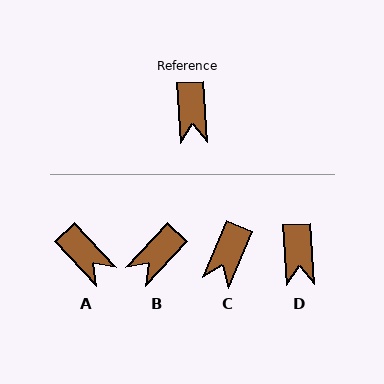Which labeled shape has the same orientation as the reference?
D.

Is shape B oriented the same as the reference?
No, it is off by about 46 degrees.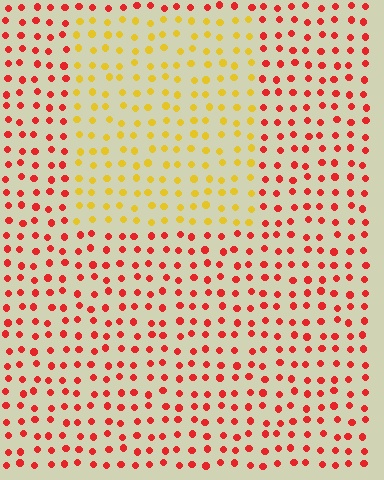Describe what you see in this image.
The image is filled with small red elements in a uniform arrangement. A rectangle-shaped region is visible where the elements are tinted to a slightly different hue, forming a subtle color boundary.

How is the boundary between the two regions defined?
The boundary is defined purely by a slight shift in hue (about 52 degrees). Spacing, size, and orientation are identical on both sides.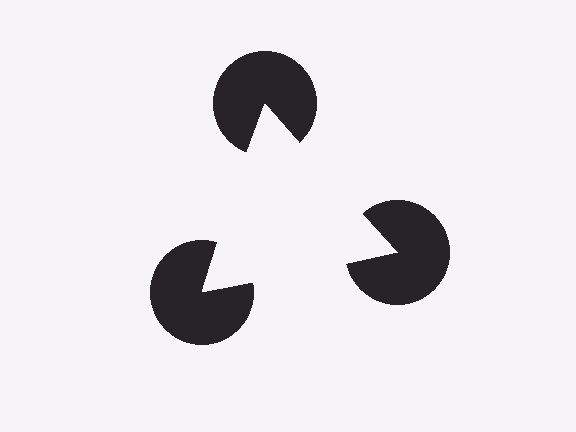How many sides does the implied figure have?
3 sides.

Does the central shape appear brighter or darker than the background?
It typically appears slightly brighter than the background, even though no actual brightness change is drawn.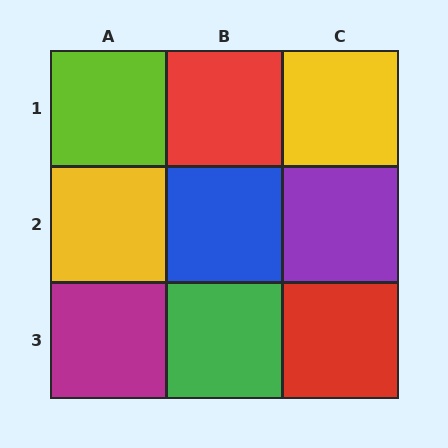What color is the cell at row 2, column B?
Blue.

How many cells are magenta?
1 cell is magenta.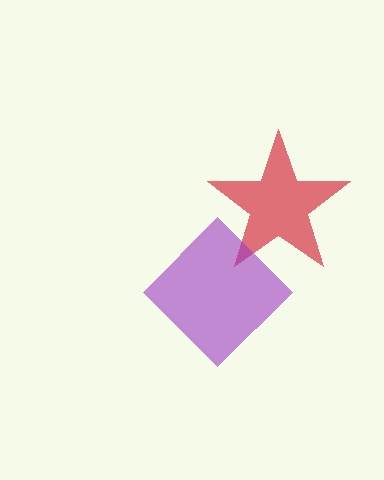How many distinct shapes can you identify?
There are 2 distinct shapes: a red star, a purple diamond.